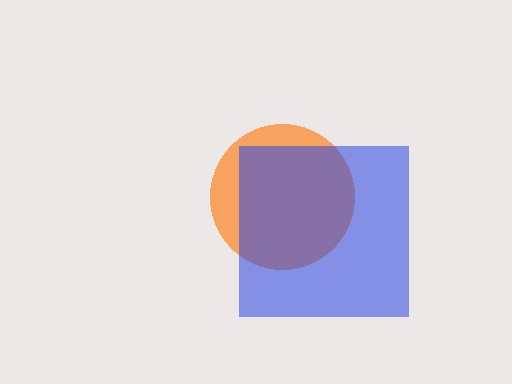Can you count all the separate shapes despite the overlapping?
Yes, there are 2 separate shapes.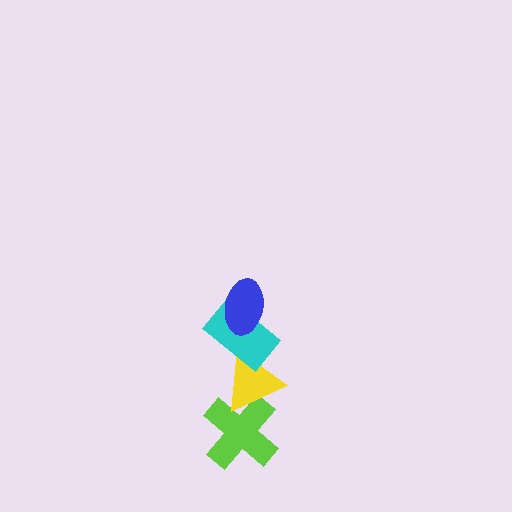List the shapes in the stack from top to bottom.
From top to bottom: the blue ellipse, the cyan rectangle, the yellow triangle, the lime cross.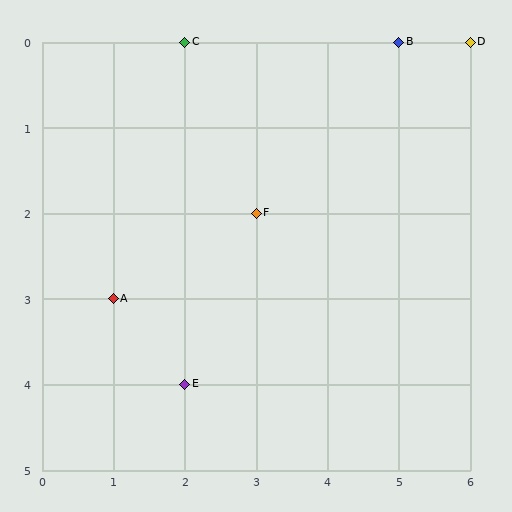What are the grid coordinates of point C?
Point C is at grid coordinates (2, 0).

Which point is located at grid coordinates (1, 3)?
Point A is at (1, 3).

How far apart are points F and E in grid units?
Points F and E are 1 column and 2 rows apart (about 2.2 grid units diagonally).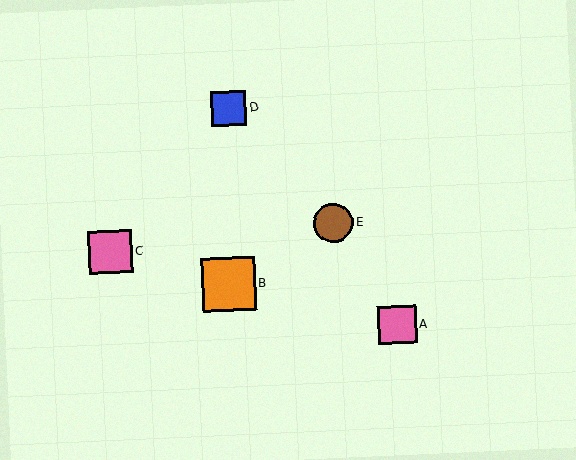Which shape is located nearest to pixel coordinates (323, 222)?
The brown circle (labeled E) at (333, 223) is nearest to that location.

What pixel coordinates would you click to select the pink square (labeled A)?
Click at (397, 325) to select the pink square A.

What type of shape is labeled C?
Shape C is a pink square.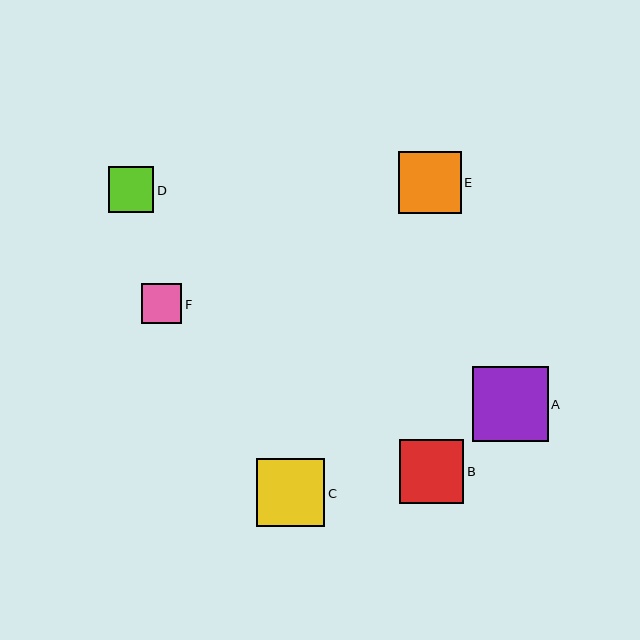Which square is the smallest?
Square F is the smallest with a size of approximately 40 pixels.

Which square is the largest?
Square A is the largest with a size of approximately 76 pixels.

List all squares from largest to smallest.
From largest to smallest: A, C, B, E, D, F.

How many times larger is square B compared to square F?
Square B is approximately 1.6 times the size of square F.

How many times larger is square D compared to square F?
Square D is approximately 1.1 times the size of square F.